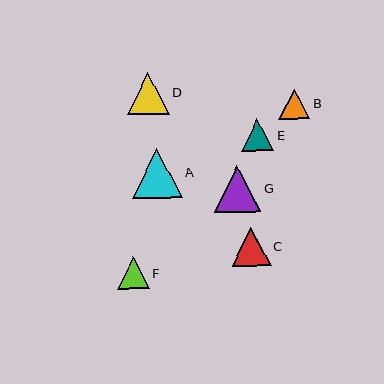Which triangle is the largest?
Triangle A is the largest with a size of approximately 50 pixels.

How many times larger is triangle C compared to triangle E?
Triangle C is approximately 1.2 times the size of triangle E.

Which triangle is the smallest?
Triangle B is the smallest with a size of approximately 31 pixels.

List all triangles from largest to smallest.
From largest to smallest: A, G, D, C, F, E, B.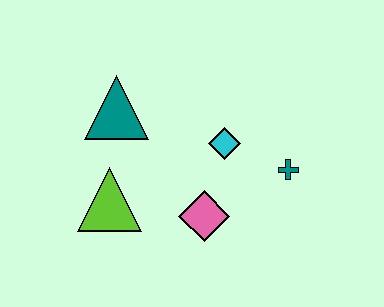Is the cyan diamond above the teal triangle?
No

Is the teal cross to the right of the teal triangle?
Yes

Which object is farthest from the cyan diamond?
The lime triangle is farthest from the cyan diamond.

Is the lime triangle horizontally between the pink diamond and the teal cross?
No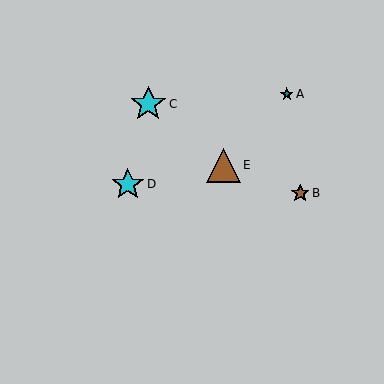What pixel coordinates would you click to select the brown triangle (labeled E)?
Click at (223, 165) to select the brown triangle E.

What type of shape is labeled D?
Shape D is a cyan star.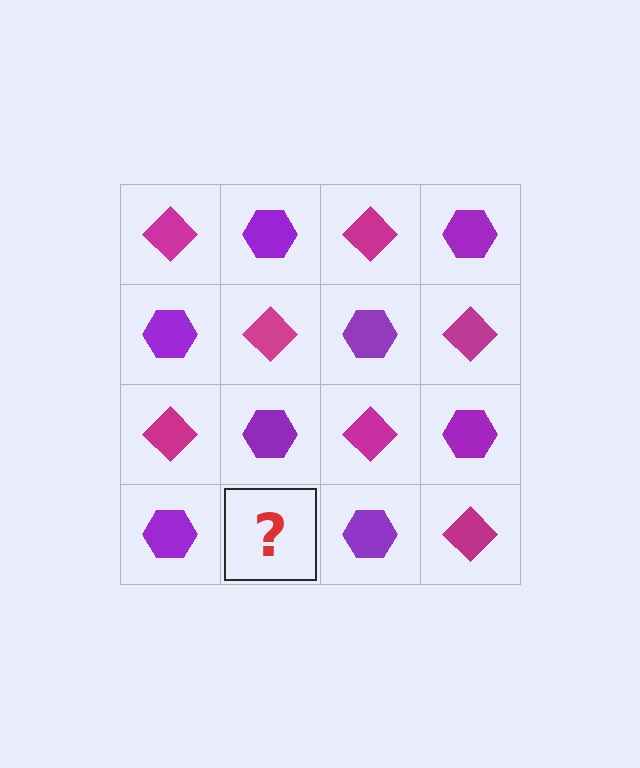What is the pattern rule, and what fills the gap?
The rule is that it alternates magenta diamond and purple hexagon in a checkerboard pattern. The gap should be filled with a magenta diamond.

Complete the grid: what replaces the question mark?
The question mark should be replaced with a magenta diamond.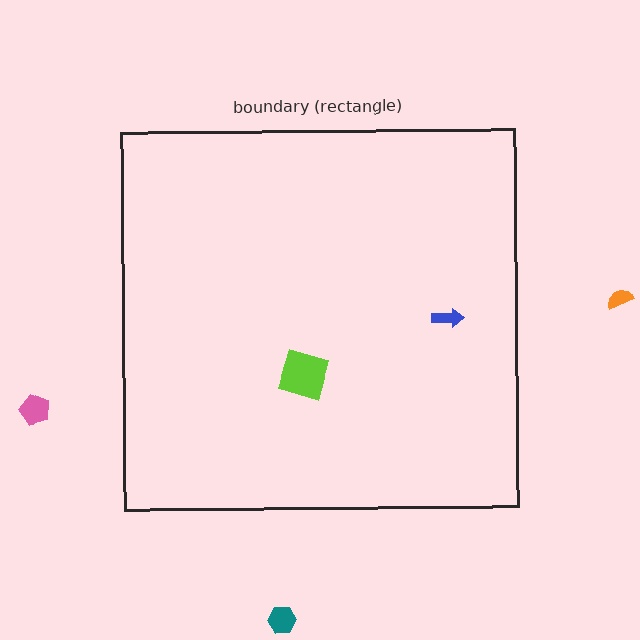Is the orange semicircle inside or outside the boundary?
Outside.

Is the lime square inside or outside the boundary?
Inside.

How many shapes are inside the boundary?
2 inside, 3 outside.